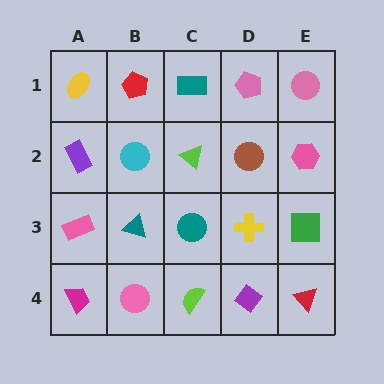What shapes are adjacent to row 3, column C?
A lime triangle (row 2, column C), a lime semicircle (row 4, column C), a teal triangle (row 3, column B), a yellow cross (row 3, column D).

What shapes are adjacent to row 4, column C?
A teal circle (row 3, column C), a pink circle (row 4, column B), a purple diamond (row 4, column D).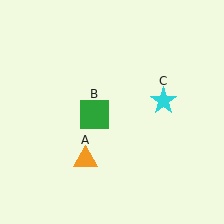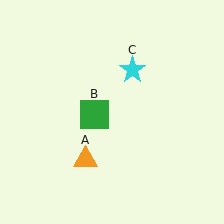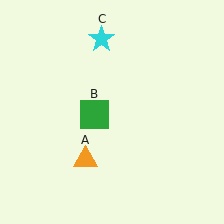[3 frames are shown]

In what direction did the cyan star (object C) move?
The cyan star (object C) moved up and to the left.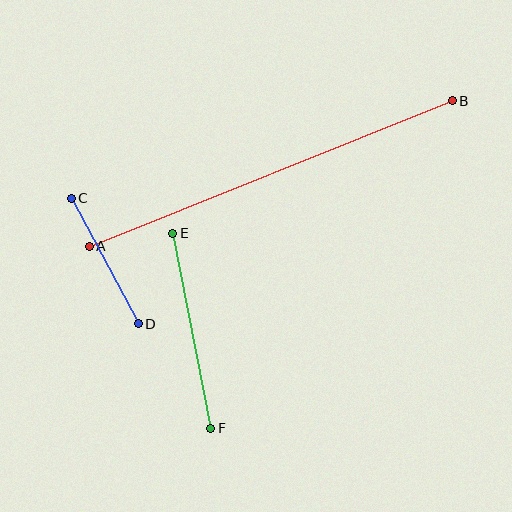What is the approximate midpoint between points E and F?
The midpoint is at approximately (192, 331) pixels.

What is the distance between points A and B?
The distance is approximately 391 pixels.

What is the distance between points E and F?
The distance is approximately 199 pixels.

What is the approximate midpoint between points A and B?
The midpoint is at approximately (271, 173) pixels.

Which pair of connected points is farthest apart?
Points A and B are farthest apart.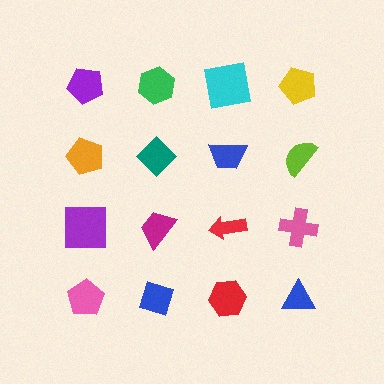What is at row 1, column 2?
A green hexagon.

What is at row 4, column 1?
A pink pentagon.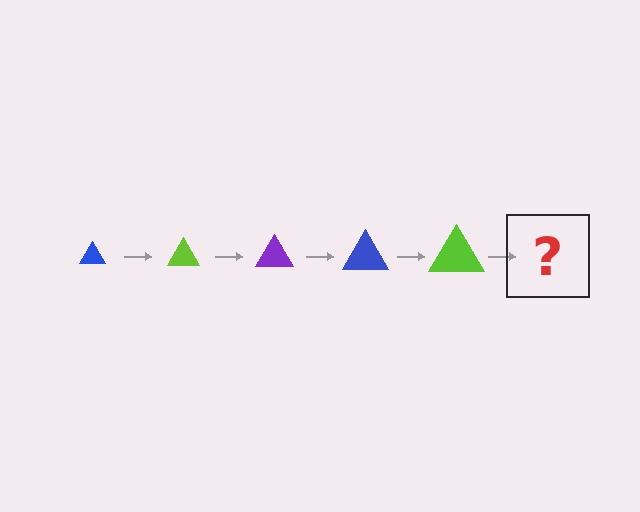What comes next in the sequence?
The next element should be a purple triangle, larger than the previous one.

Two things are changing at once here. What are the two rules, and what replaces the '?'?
The two rules are that the triangle grows larger each step and the color cycles through blue, lime, and purple. The '?' should be a purple triangle, larger than the previous one.